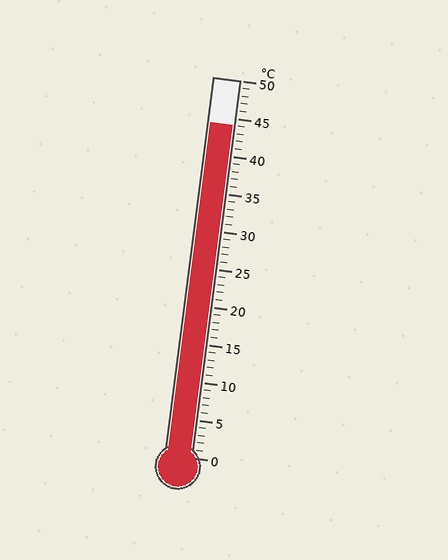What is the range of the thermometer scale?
The thermometer scale ranges from 0°C to 50°C.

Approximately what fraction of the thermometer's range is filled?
The thermometer is filled to approximately 90% of its range.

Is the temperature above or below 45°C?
The temperature is below 45°C.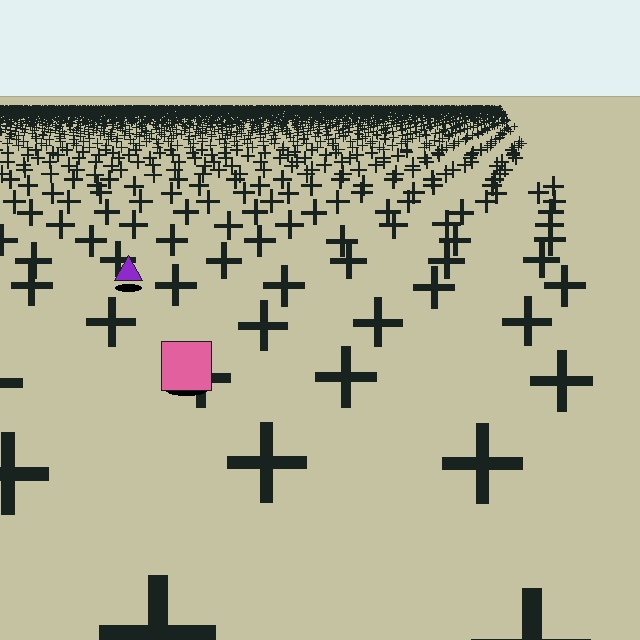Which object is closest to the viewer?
The pink square is closest. The texture marks near it are larger and more spread out.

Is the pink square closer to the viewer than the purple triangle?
Yes. The pink square is closer — you can tell from the texture gradient: the ground texture is coarser near it.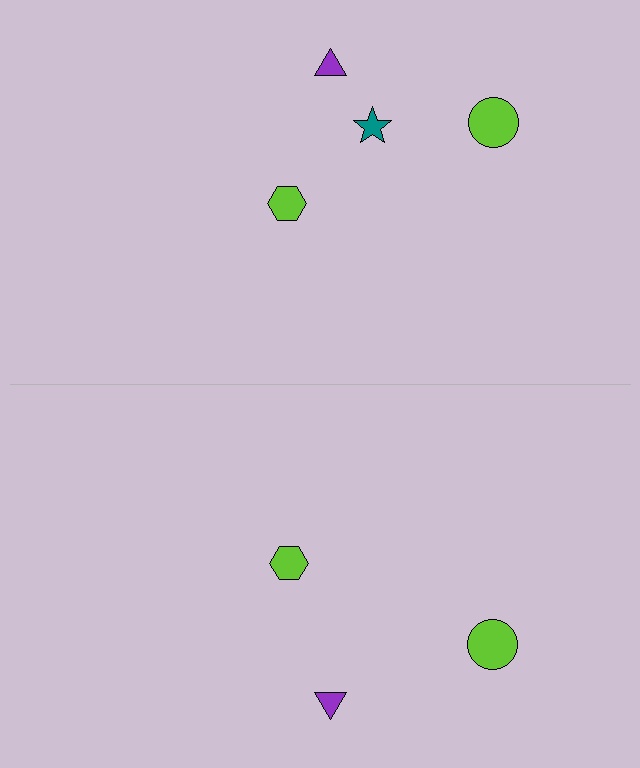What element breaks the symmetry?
A teal star is missing from the bottom side.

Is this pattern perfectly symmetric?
No, the pattern is not perfectly symmetric. A teal star is missing from the bottom side.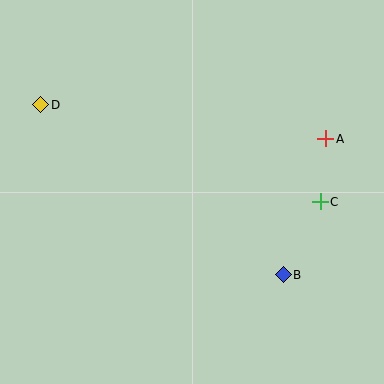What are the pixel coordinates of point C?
Point C is at (320, 202).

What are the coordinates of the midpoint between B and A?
The midpoint between B and A is at (305, 207).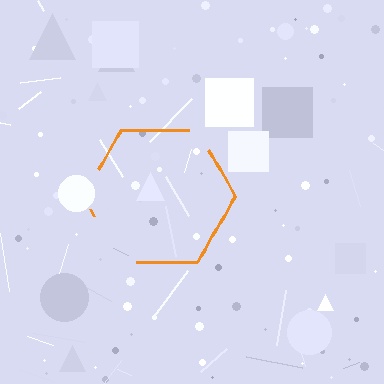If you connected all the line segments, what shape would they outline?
They would outline a hexagon.